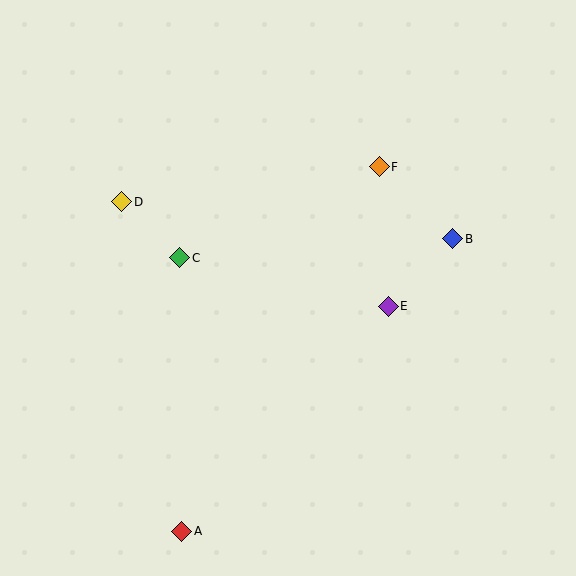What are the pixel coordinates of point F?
Point F is at (379, 167).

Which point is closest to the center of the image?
Point E at (388, 306) is closest to the center.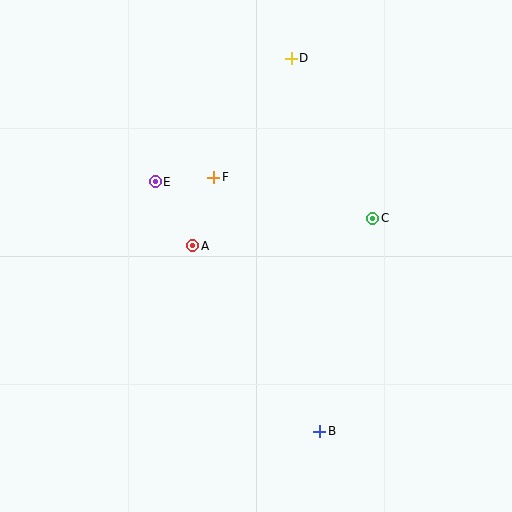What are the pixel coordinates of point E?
Point E is at (155, 182).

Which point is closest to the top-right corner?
Point D is closest to the top-right corner.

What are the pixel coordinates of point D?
Point D is at (291, 58).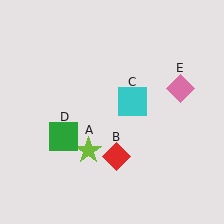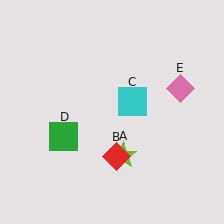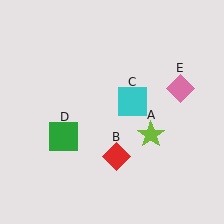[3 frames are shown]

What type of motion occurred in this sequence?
The lime star (object A) rotated counterclockwise around the center of the scene.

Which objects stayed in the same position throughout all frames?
Red diamond (object B) and cyan square (object C) and green square (object D) and pink diamond (object E) remained stationary.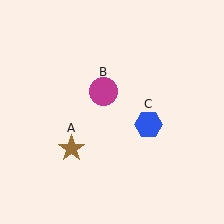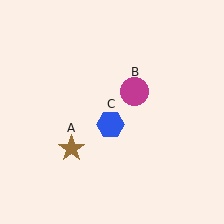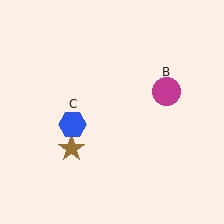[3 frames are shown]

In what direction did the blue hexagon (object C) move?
The blue hexagon (object C) moved left.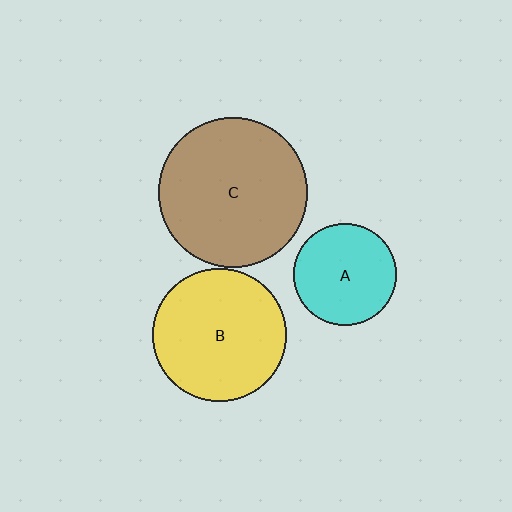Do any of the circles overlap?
No, none of the circles overlap.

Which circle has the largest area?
Circle C (brown).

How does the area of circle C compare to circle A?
Approximately 2.1 times.